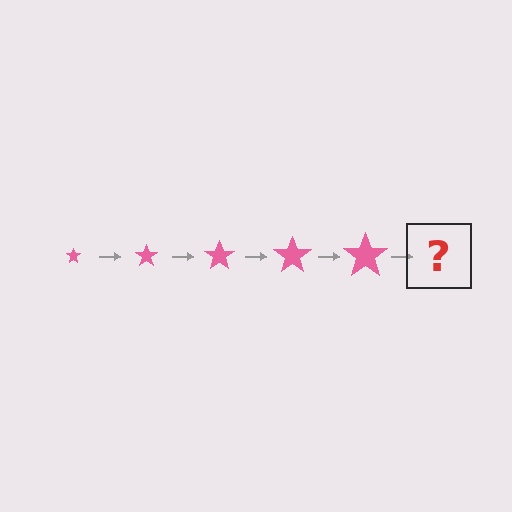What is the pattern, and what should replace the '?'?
The pattern is that the star gets progressively larger each step. The '?' should be a pink star, larger than the previous one.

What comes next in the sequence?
The next element should be a pink star, larger than the previous one.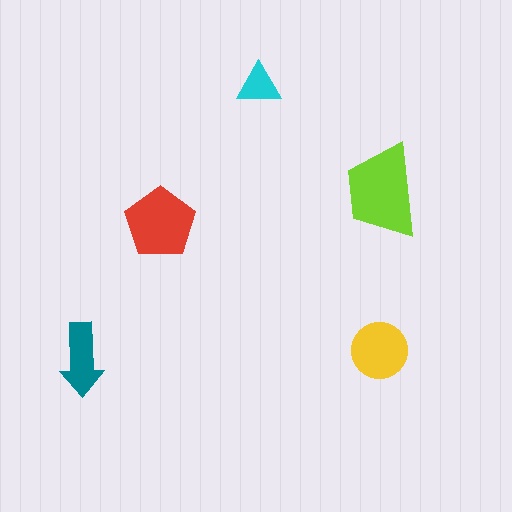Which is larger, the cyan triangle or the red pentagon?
The red pentagon.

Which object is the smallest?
The cyan triangle.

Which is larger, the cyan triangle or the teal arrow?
The teal arrow.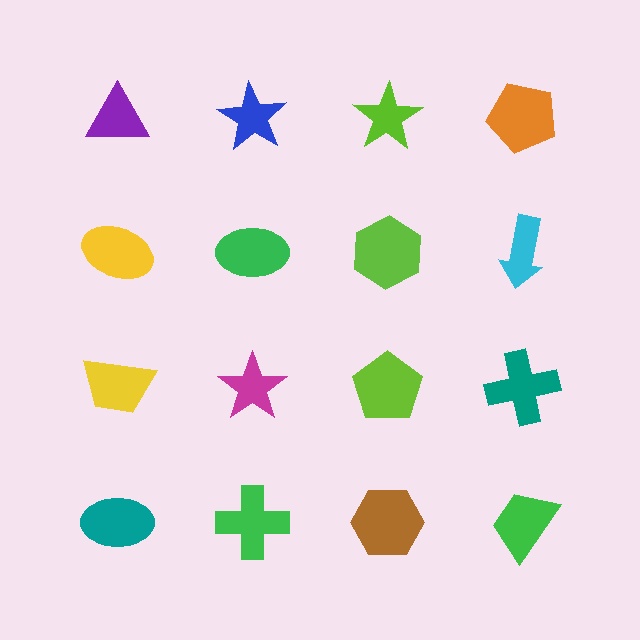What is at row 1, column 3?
A lime star.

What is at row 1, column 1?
A purple triangle.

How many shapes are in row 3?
4 shapes.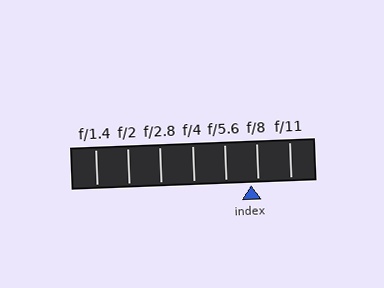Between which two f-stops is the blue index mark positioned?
The index mark is between f/5.6 and f/8.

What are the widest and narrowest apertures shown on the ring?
The widest aperture shown is f/1.4 and the narrowest is f/11.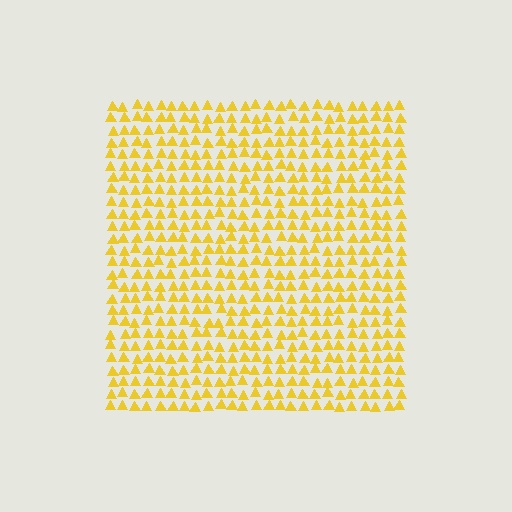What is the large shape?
The large shape is a square.